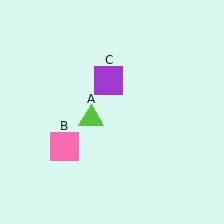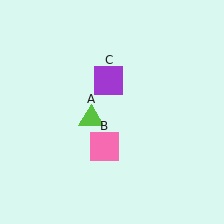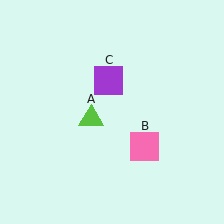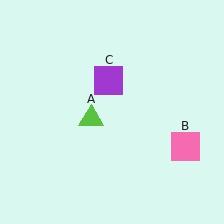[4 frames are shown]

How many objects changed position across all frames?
1 object changed position: pink square (object B).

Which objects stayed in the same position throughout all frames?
Lime triangle (object A) and purple square (object C) remained stationary.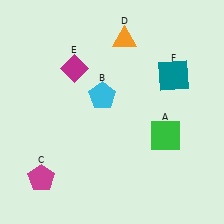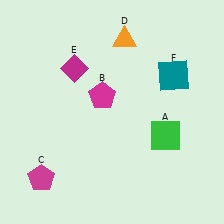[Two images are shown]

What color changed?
The pentagon (B) changed from cyan in Image 1 to magenta in Image 2.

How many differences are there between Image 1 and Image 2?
There is 1 difference between the two images.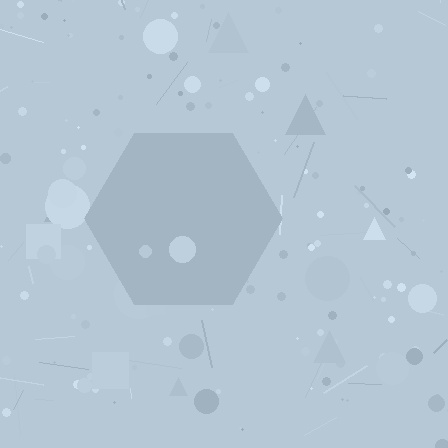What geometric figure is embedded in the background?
A hexagon is embedded in the background.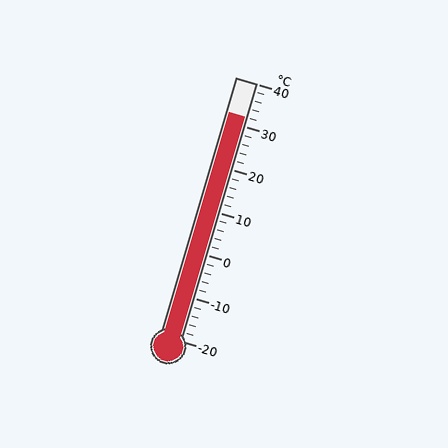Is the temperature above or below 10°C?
The temperature is above 10°C.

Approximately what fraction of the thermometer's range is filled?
The thermometer is filled to approximately 85% of its range.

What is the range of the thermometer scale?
The thermometer scale ranges from -20°C to 40°C.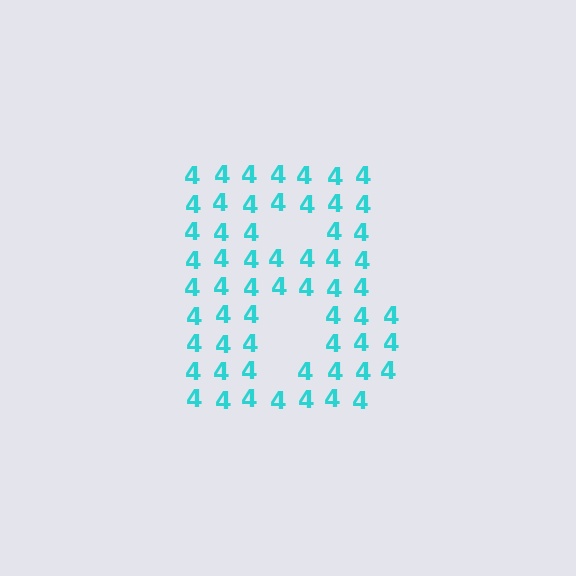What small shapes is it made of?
It is made of small digit 4's.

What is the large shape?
The large shape is the letter B.